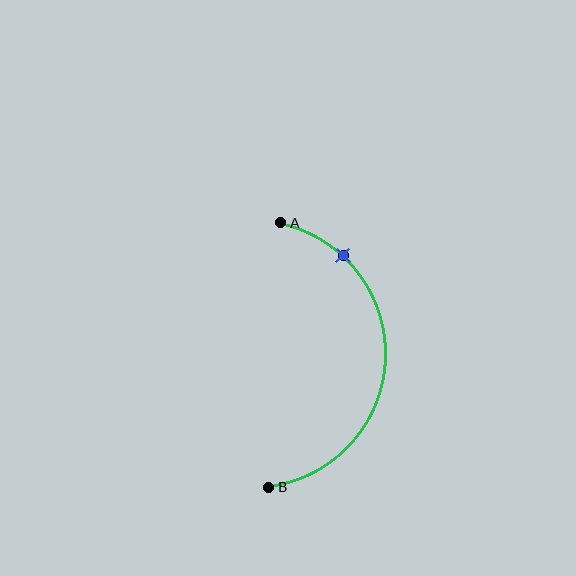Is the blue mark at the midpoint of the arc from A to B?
No. The blue mark lies on the arc but is closer to endpoint A. The arc midpoint would be at the point on the curve equidistant along the arc from both A and B.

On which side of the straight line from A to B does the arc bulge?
The arc bulges to the right of the straight line connecting A and B.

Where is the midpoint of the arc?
The arc midpoint is the point on the curve farthest from the straight line joining A and B. It sits to the right of that line.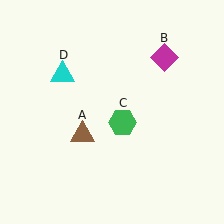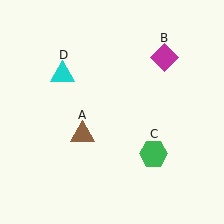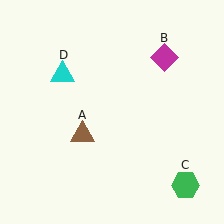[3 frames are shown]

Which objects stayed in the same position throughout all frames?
Brown triangle (object A) and magenta diamond (object B) and cyan triangle (object D) remained stationary.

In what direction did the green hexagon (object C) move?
The green hexagon (object C) moved down and to the right.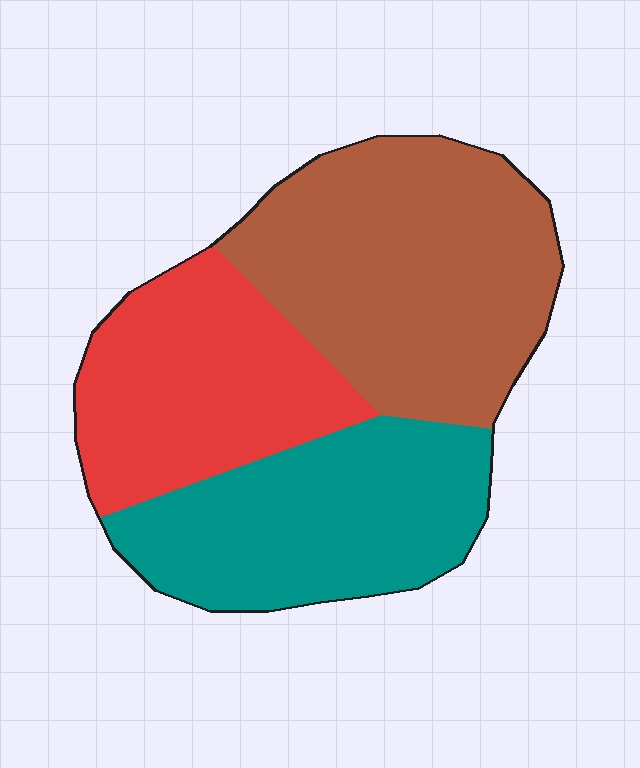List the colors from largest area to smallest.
From largest to smallest: brown, teal, red.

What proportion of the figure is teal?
Teal covers 31% of the figure.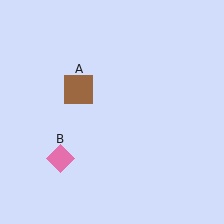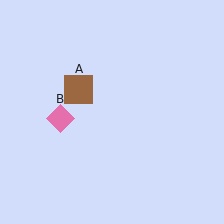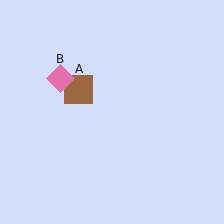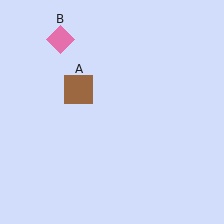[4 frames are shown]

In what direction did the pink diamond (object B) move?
The pink diamond (object B) moved up.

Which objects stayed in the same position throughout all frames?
Brown square (object A) remained stationary.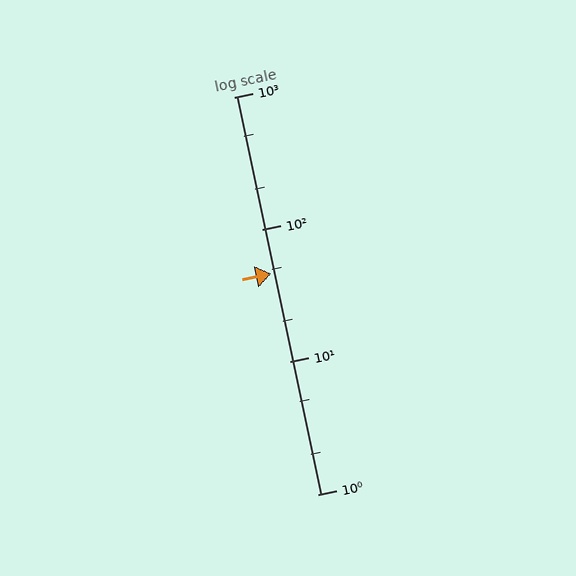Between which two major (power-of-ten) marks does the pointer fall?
The pointer is between 10 and 100.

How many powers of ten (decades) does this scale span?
The scale spans 3 decades, from 1 to 1000.